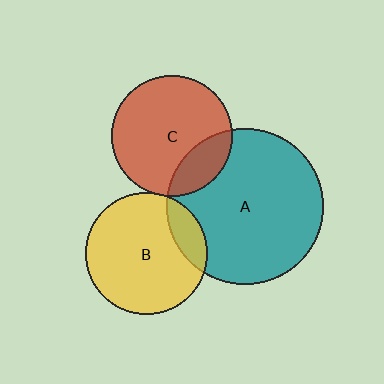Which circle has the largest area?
Circle A (teal).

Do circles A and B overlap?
Yes.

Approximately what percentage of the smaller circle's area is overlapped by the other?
Approximately 15%.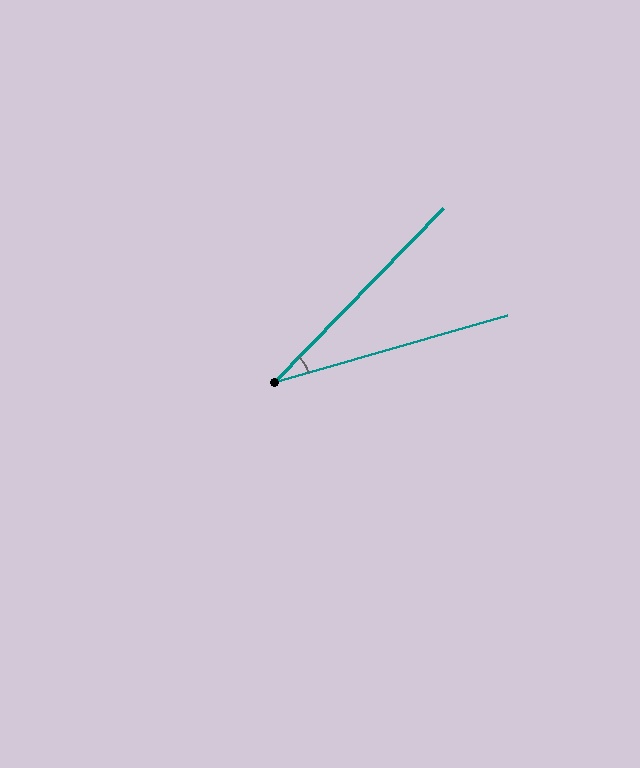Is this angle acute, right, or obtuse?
It is acute.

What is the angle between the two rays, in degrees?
Approximately 30 degrees.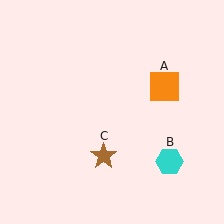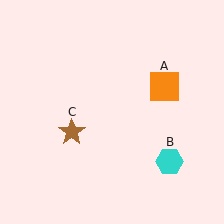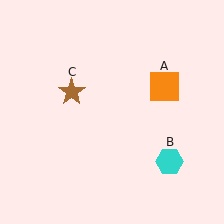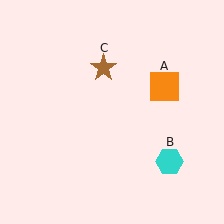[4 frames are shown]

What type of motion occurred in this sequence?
The brown star (object C) rotated clockwise around the center of the scene.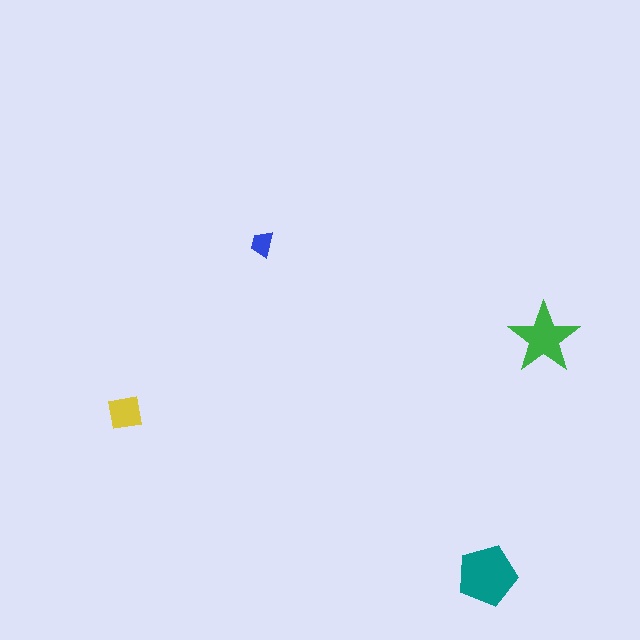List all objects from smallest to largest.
The blue trapezoid, the yellow square, the green star, the teal pentagon.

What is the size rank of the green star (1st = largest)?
2nd.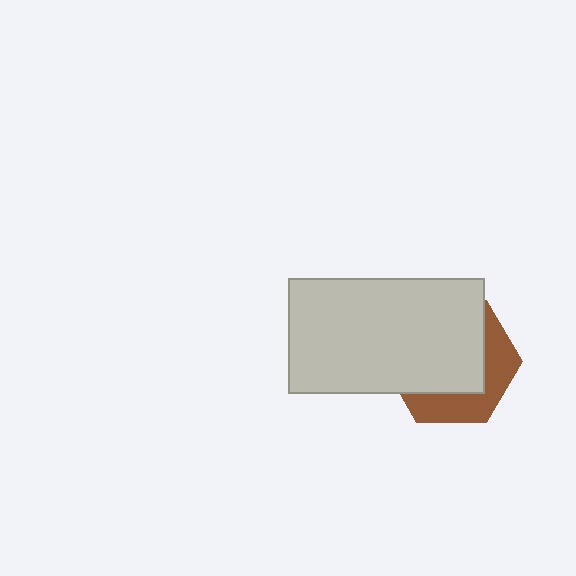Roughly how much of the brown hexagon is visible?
A small part of it is visible (roughly 36%).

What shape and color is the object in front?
The object in front is a light gray rectangle.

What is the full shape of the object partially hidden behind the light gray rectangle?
The partially hidden object is a brown hexagon.